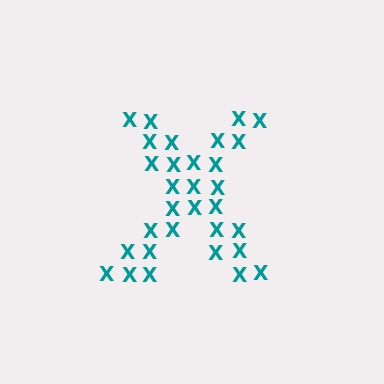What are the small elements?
The small elements are letter X's.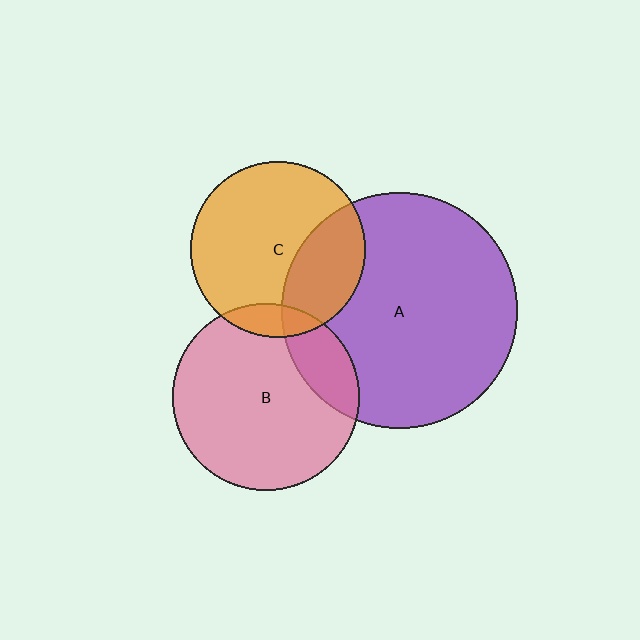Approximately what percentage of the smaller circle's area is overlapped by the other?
Approximately 10%.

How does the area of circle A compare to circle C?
Approximately 1.8 times.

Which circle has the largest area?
Circle A (purple).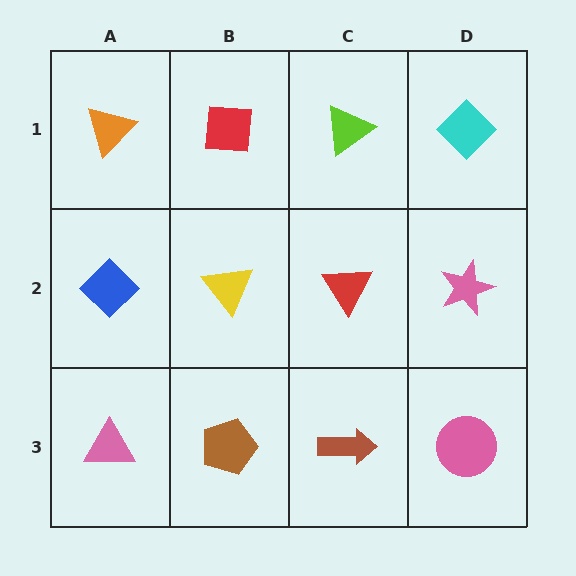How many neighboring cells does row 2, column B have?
4.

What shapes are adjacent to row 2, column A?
An orange triangle (row 1, column A), a pink triangle (row 3, column A), a yellow triangle (row 2, column B).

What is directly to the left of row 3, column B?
A pink triangle.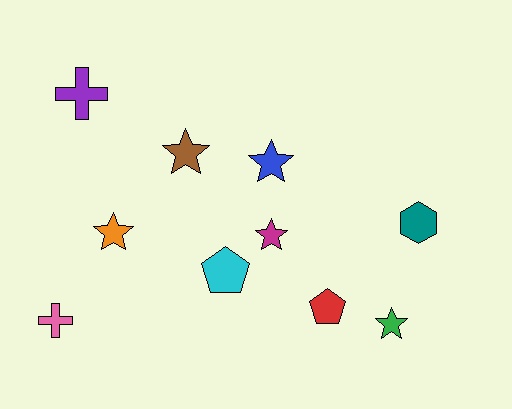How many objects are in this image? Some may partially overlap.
There are 10 objects.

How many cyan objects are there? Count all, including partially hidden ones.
There is 1 cyan object.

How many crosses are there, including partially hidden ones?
There are 2 crosses.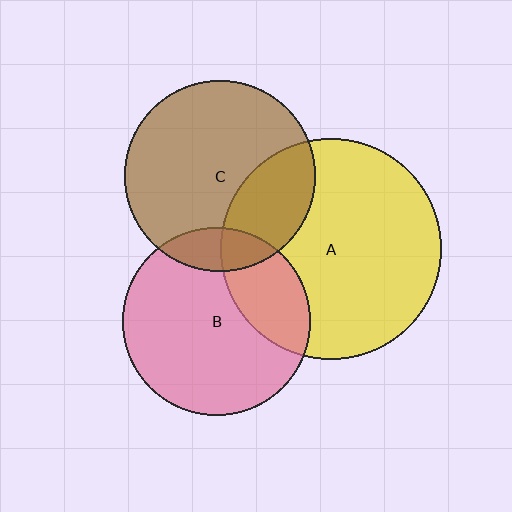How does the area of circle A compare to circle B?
Approximately 1.4 times.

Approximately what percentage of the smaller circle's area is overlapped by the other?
Approximately 15%.